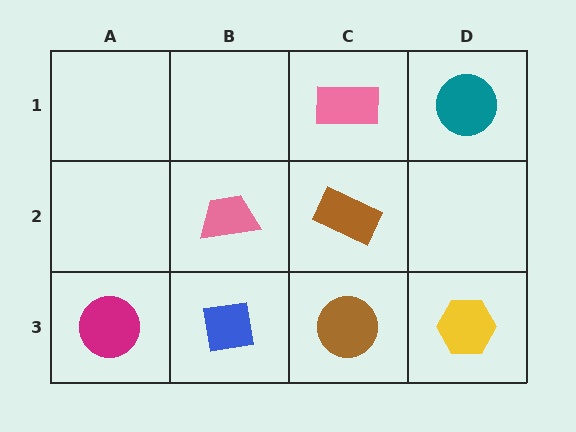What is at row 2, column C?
A brown rectangle.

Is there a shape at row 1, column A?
No, that cell is empty.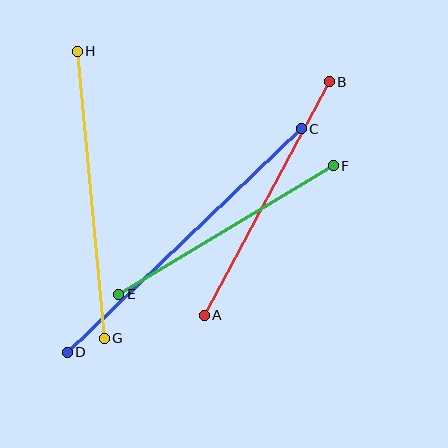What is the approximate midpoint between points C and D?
The midpoint is at approximately (184, 240) pixels.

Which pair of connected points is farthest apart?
Points C and D are farthest apart.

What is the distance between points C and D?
The distance is approximately 324 pixels.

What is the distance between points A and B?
The distance is approximately 264 pixels.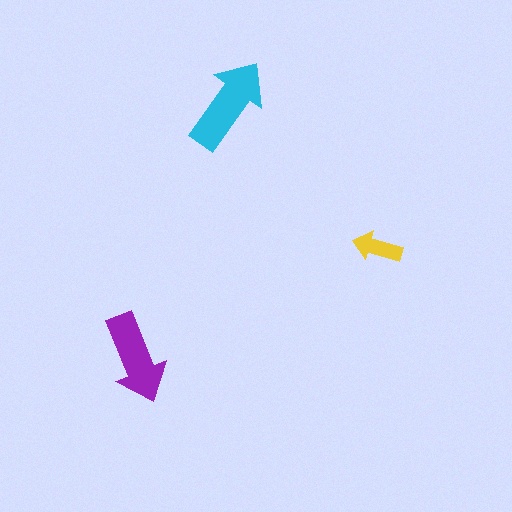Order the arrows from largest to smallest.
the cyan one, the purple one, the yellow one.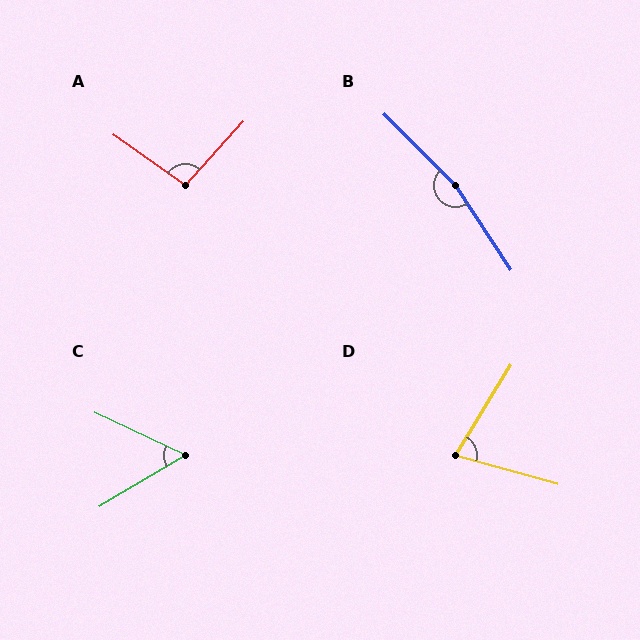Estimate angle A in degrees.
Approximately 97 degrees.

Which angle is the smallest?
C, at approximately 56 degrees.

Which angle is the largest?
B, at approximately 169 degrees.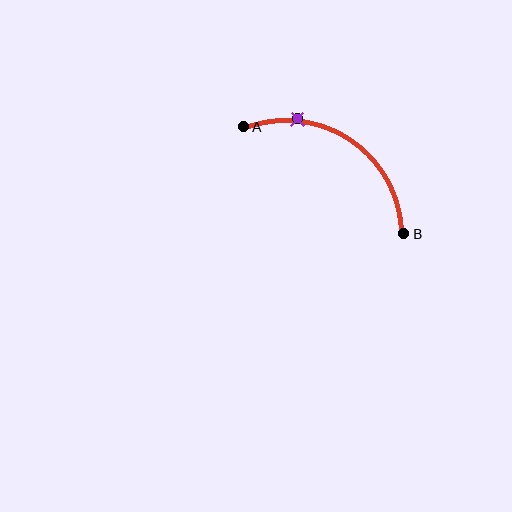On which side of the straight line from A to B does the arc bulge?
The arc bulges above and to the right of the straight line connecting A and B.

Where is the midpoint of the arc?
The arc midpoint is the point on the curve farthest from the straight line joining A and B. It sits above and to the right of that line.